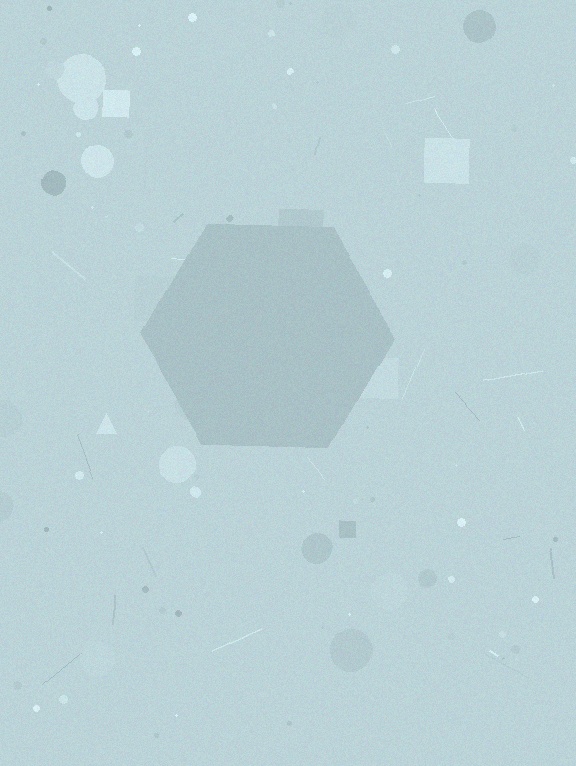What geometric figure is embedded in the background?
A hexagon is embedded in the background.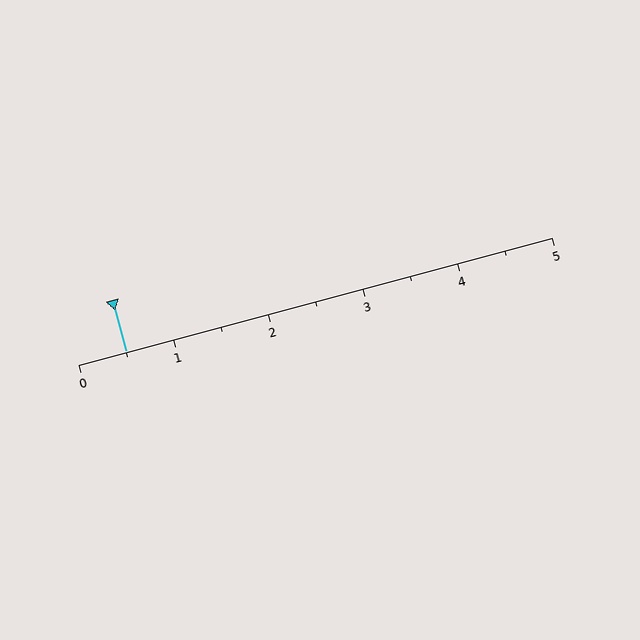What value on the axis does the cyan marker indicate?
The marker indicates approximately 0.5.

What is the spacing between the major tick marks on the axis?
The major ticks are spaced 1 apart.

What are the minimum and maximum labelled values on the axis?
The axis runs from 0 to 5.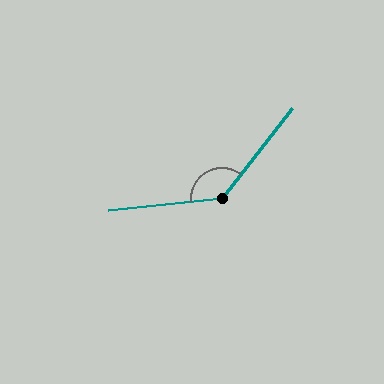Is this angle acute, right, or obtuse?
It is obtuse.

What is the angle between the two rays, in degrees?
Approximately 134 degrees.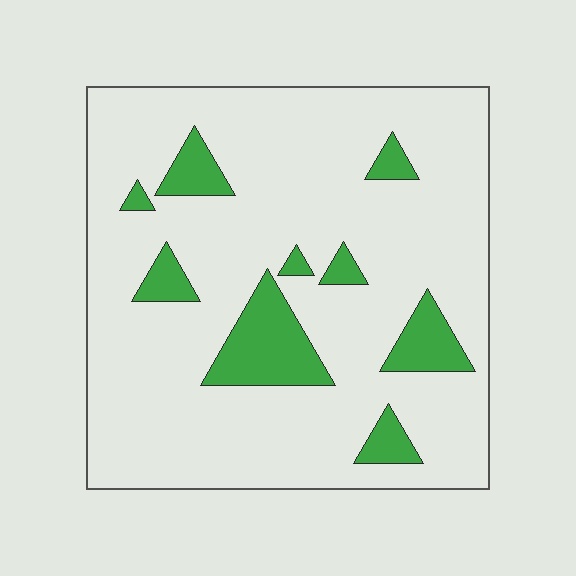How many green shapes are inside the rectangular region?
9.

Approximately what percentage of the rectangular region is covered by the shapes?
Approximately 15%.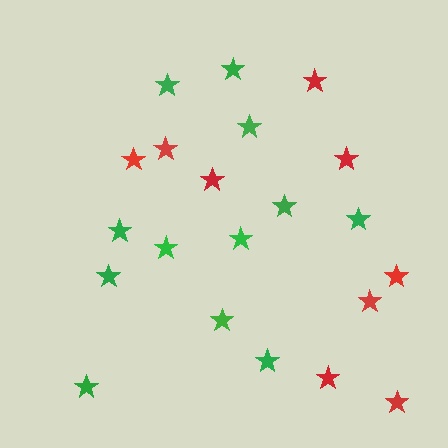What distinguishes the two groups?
There are 2 groups: one group of green stars (12) and one group of red stars (9).